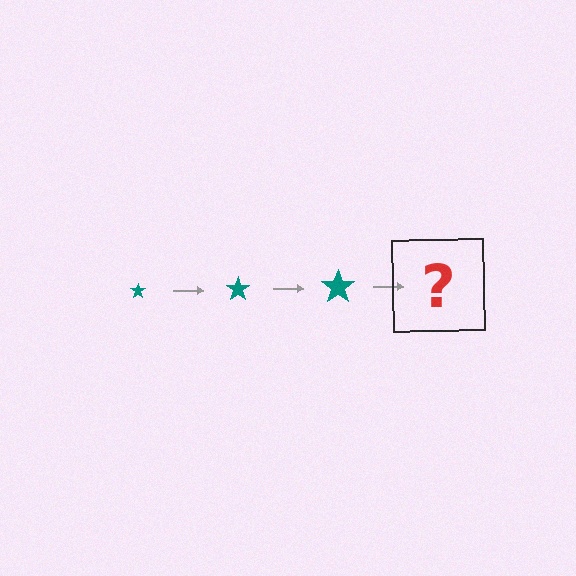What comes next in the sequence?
The next element should be a teal star, larger than the previous one.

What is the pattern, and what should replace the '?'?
The pattern is that the star gets progressively larger each step. The '?' should be a teal star, larger than the previous one.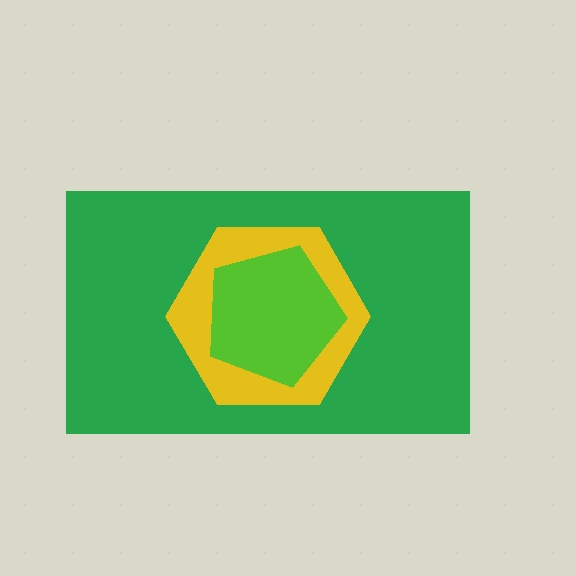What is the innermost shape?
The lime pentagon.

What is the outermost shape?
The green rectangle.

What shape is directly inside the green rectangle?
The yellow hexagon.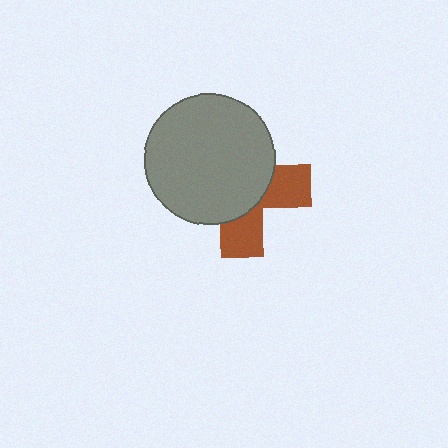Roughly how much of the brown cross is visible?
A small part of it is visible (roughly 35%).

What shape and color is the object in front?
The object in front is a gray circle.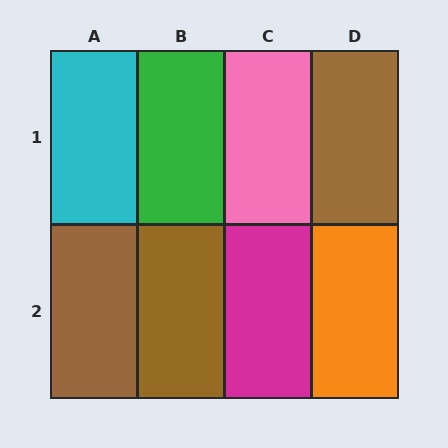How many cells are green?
1 cell is green.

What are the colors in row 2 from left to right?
Brown, brown, magenta, orange.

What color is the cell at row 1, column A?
Cyan.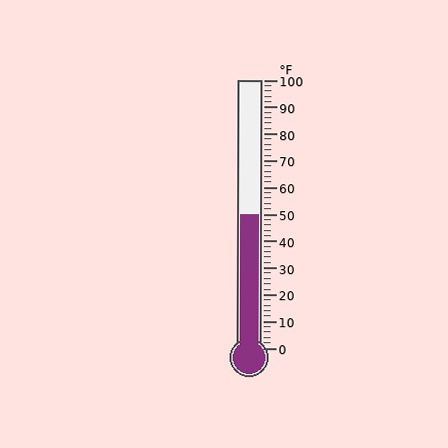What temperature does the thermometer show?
The thermometer shows approximately 50°F.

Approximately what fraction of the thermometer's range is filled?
The thermometer is filled to approximately 50% of its range.